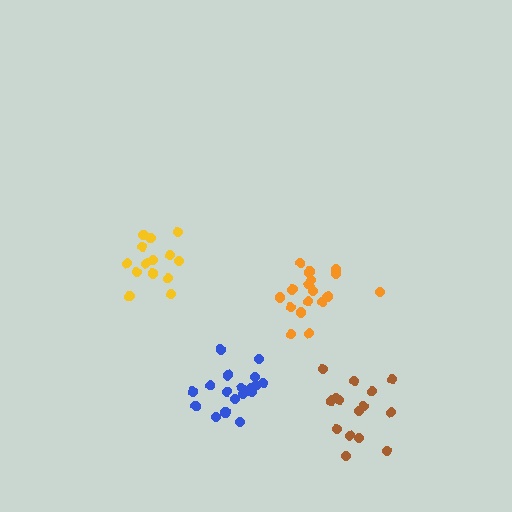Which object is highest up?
The yellow cluster is topmost.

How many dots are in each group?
Group 1: 18 dots, Group 2: 19 dots, Group 3: 15 dots, Group 4: 14 dots (66 total).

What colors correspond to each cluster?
The clusters are colored: orange, blue, brown, yellow.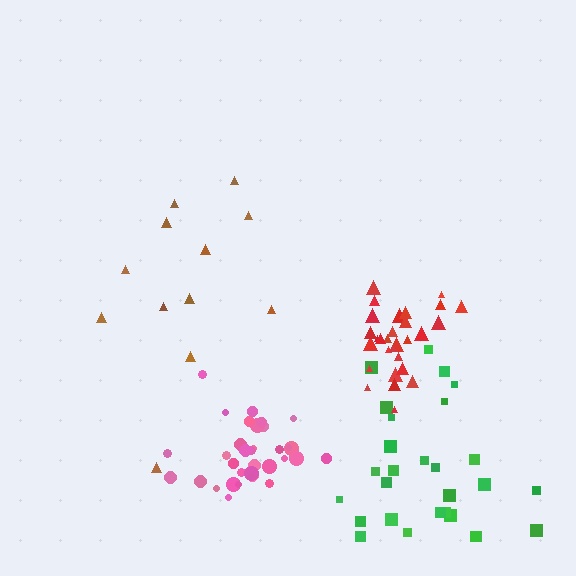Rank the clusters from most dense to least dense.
red, pink, green, brown.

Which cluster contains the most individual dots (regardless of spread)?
Pink (34).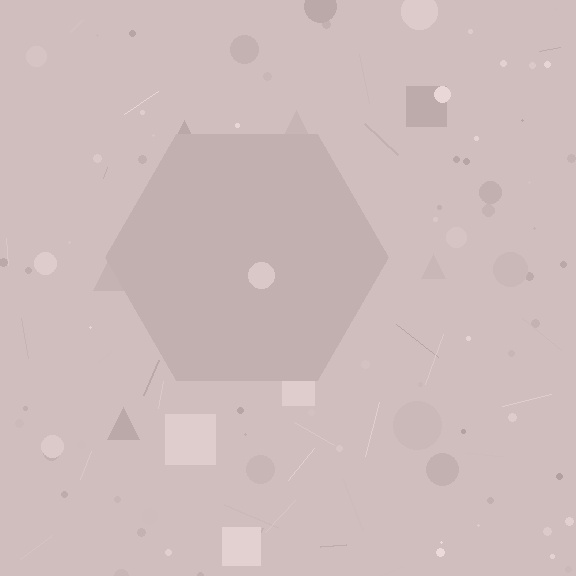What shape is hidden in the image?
A hexagon is hidden in the image.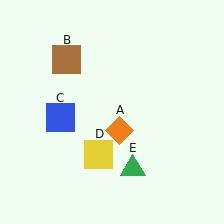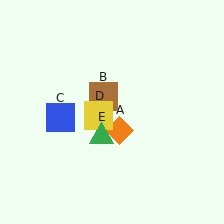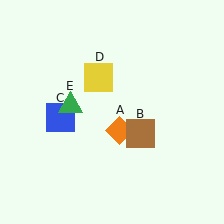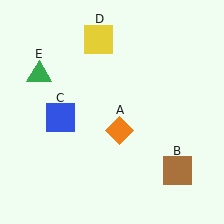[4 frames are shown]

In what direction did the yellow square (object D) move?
The yellow square (object D) moved up.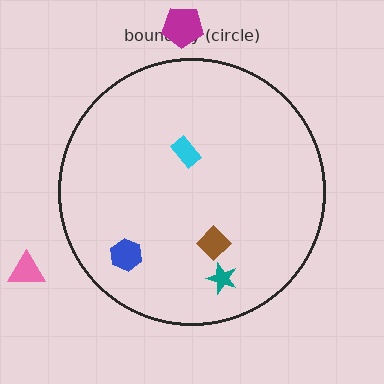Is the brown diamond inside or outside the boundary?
Inside.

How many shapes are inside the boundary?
4 inside, 2 outside.